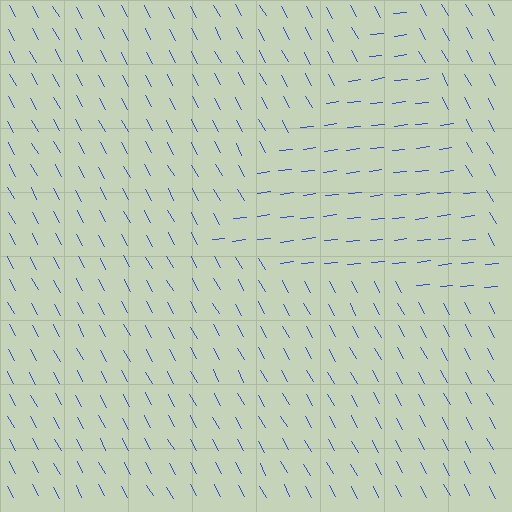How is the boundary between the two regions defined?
The boundary is defined purely by a change in line orientation (approximately 68 degrees difference). All lines are the same color and thickness.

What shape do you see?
I see a triangle.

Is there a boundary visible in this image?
Yes, there is a texture boundary formed by a change in line orientation.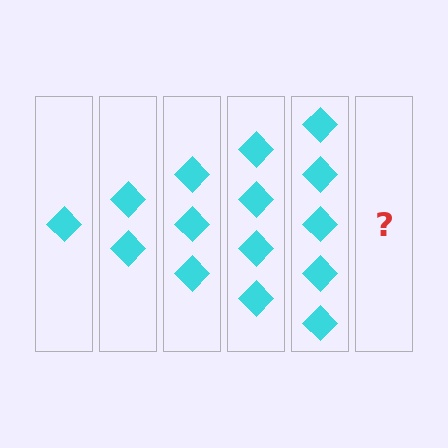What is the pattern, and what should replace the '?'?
The pattern is that each step adds one more diamond. The '?' should be 6 diamonds.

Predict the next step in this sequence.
The next step is 6 diamonds.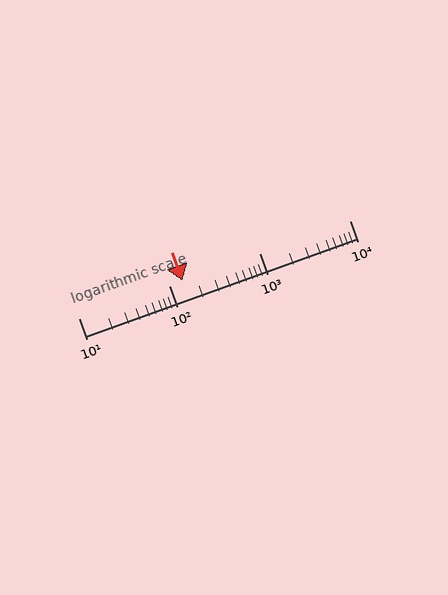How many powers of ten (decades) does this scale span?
The scale spans 3 decades, from 10 to 10000.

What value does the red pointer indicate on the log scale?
The pointer indicates approximately 140.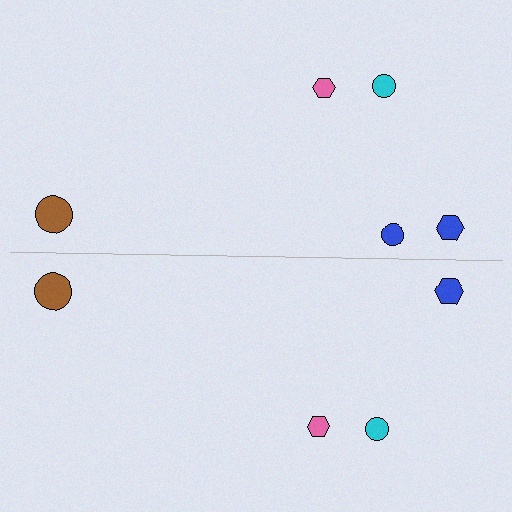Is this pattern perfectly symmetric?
No, the pattern is not perfectly symmetric. A blue circle is missing from the bottom side.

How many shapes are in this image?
There are 9 shapes in this image.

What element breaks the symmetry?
A blue circle is missing from the bottom side.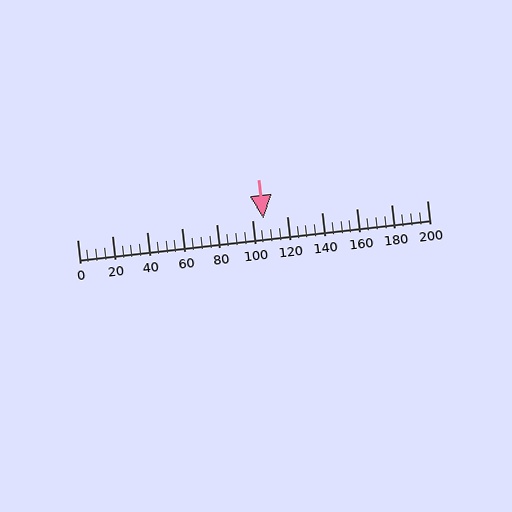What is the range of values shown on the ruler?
The ruler shows values from 0 to 200.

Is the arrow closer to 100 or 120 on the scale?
The arrow is closer to 100.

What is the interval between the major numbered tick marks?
The major tick marks are spaced 20 units apart.